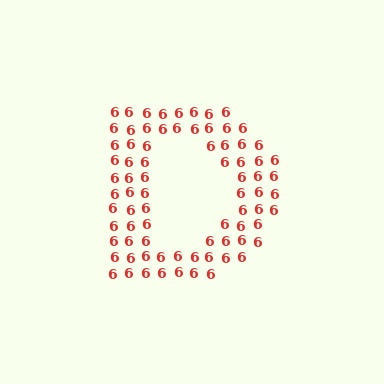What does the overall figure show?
The overall figure shows the letter D.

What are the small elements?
The small elements are digit 6's.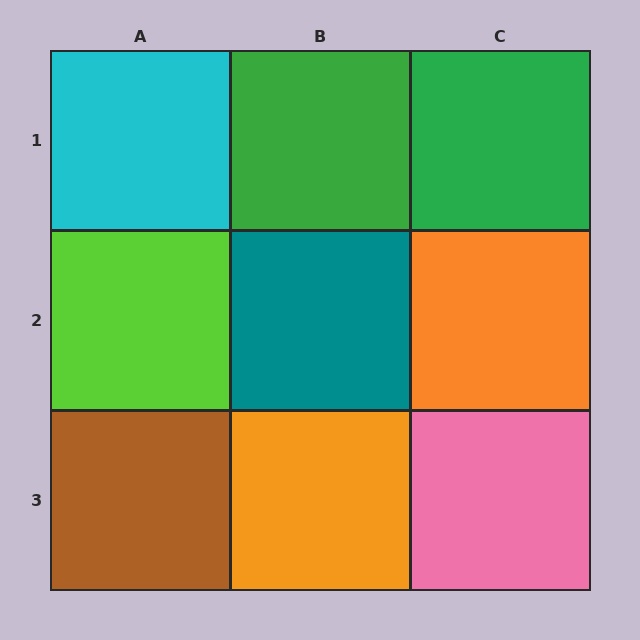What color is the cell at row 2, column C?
Orange.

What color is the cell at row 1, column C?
Green.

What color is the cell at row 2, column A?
Lime.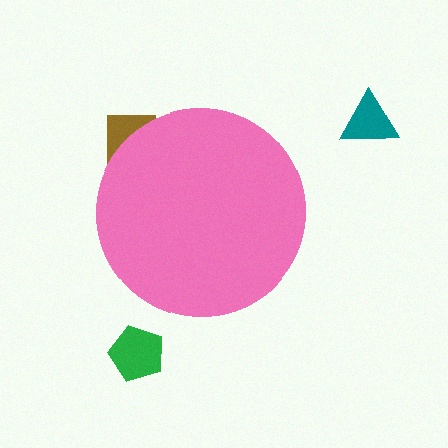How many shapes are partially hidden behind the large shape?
1 shape is partially hidden.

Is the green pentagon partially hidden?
No, the green pentagon is fully visible.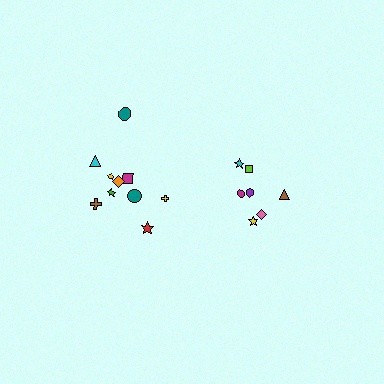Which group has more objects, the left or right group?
The left group.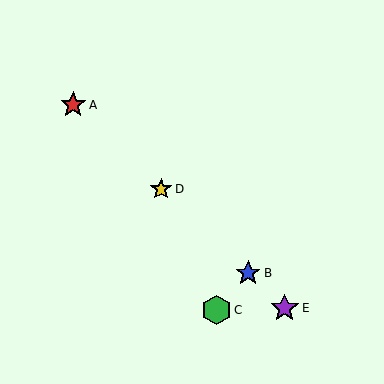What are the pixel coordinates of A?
Object A is at (73, 105).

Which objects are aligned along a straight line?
Objects A, B, D, E are aligned along a straight line.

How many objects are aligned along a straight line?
4 objects (A, B, D, E) are aligned along a straight line.